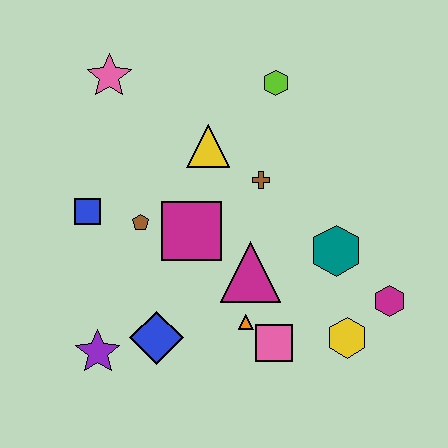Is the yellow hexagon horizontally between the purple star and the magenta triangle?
No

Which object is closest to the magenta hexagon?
The yellow hexagon is closest to the magenta hexagon.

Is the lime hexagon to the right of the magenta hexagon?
No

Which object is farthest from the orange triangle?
The pink star is farthest from the orange triangle.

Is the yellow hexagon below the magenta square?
Yes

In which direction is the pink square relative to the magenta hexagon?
The pink square is to the left of the magenta hexagon.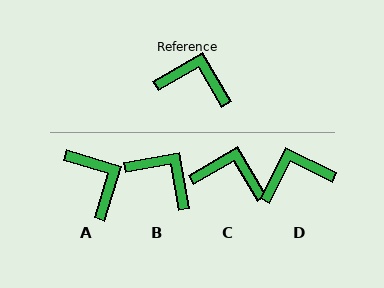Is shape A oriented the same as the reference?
No, it is off by about 47 degrees.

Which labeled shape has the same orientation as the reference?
C.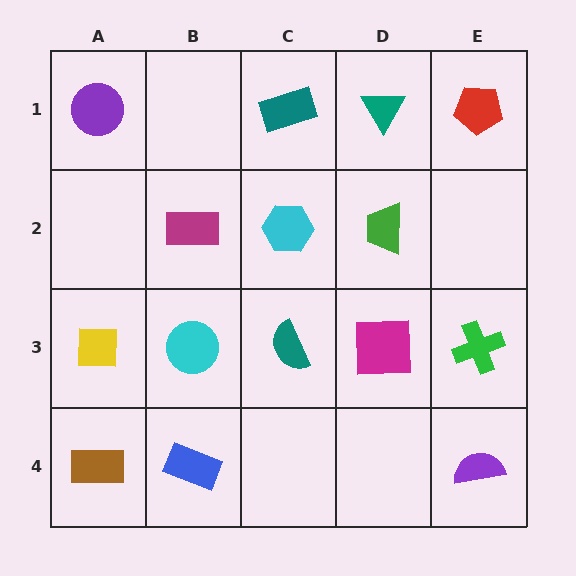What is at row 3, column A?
A yellow square.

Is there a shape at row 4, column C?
No, that cell is empty.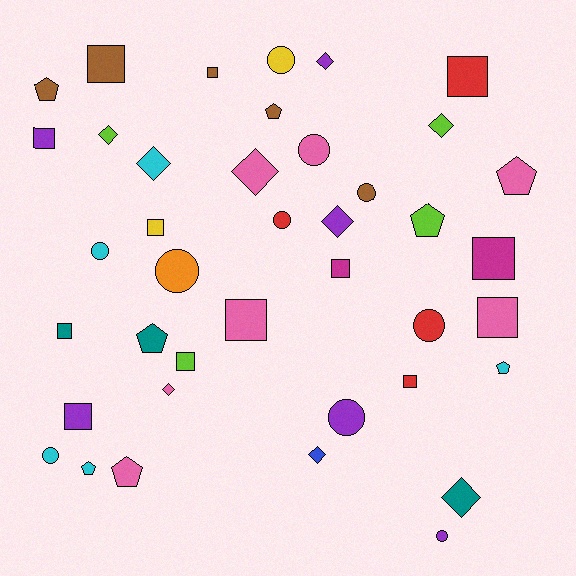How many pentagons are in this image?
There are 8 pentagons.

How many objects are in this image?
There are 40 objects.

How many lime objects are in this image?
There are 4 lime objects.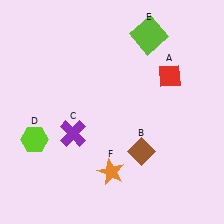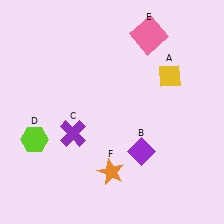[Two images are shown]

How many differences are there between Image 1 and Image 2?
There are 3 differences between the two images.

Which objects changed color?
A changed from red to yellow. B changed from brown to purple. E changed from lime to pink.